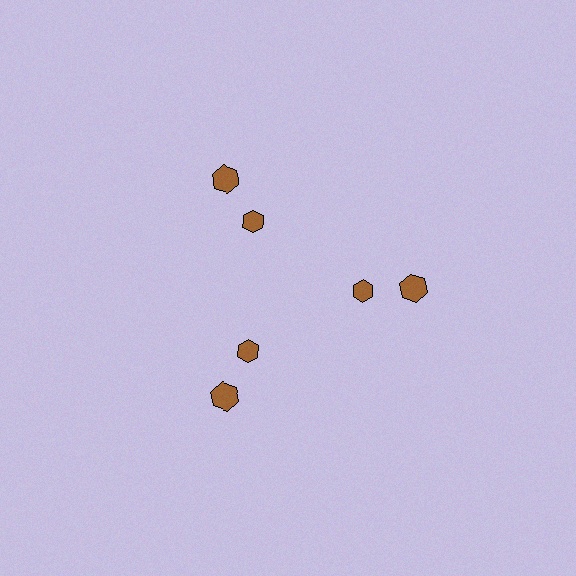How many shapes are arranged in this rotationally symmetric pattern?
There are 6 shapes, arranged in 3 groups of 2.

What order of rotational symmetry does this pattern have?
This pattern has 3-fold rotational symmetry.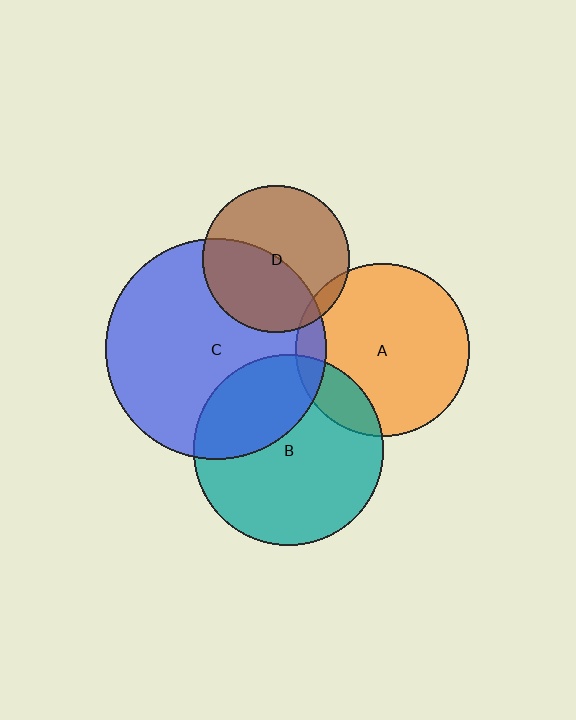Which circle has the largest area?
Circle C (blue).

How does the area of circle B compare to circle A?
Approximately 1.2 times.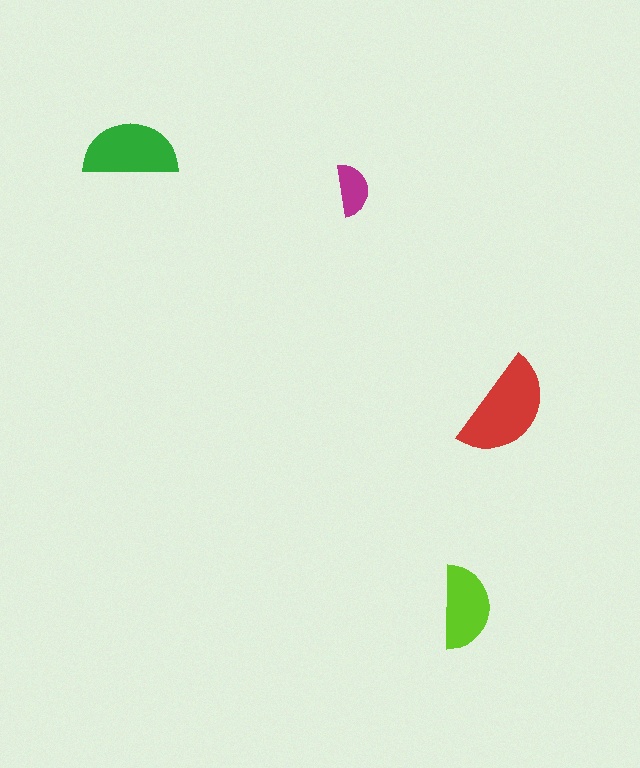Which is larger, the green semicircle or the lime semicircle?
The green one.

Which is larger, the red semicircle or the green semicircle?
The red one.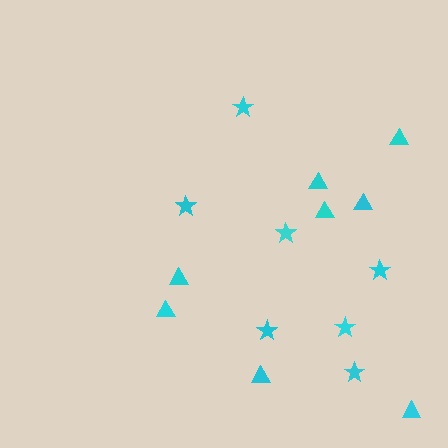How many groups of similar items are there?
There are 2 groups: one group of triangles (8) and one group of stars (7).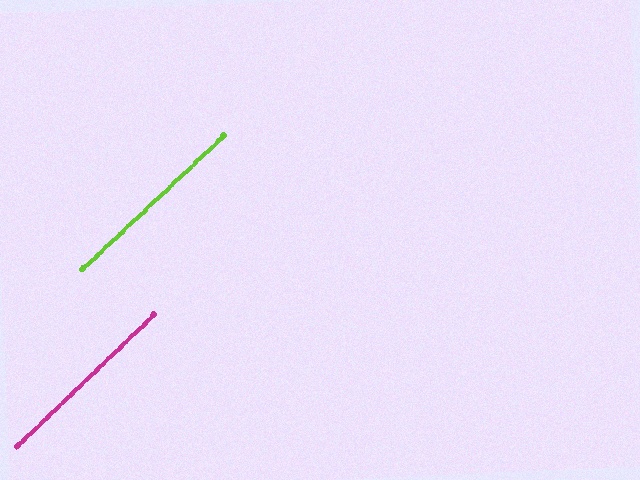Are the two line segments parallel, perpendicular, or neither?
Parallel — their directions differ by only 0.5°.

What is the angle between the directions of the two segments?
Approximately 0 degrees.